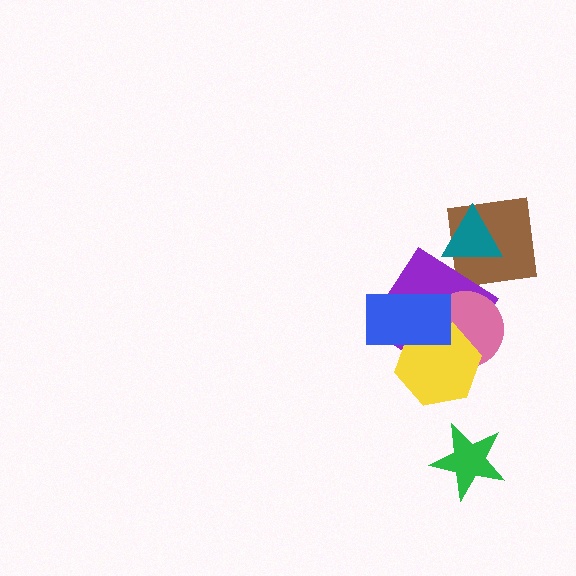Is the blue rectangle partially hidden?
No, no other shape covers it.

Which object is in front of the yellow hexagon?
The blue rectangle is in front of the yellow hexagon.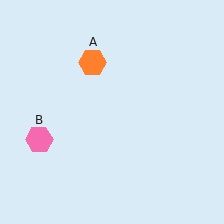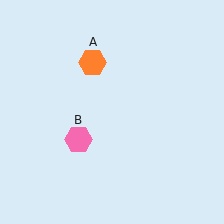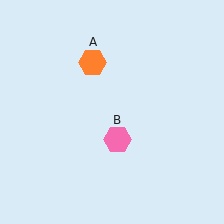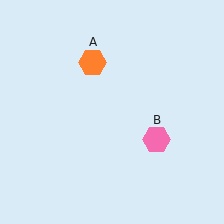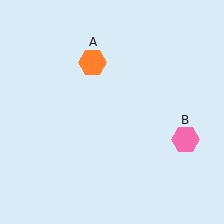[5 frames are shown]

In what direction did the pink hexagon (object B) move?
The pink hexagon (object B) moved right.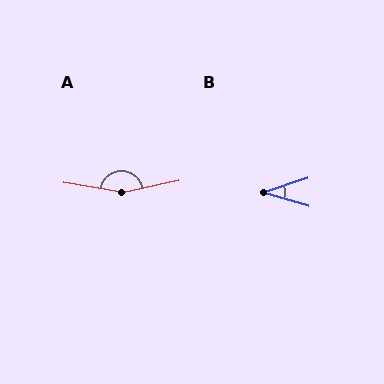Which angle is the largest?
A, at approximately 159 degrees.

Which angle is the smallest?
B, at approximately 35 degrees.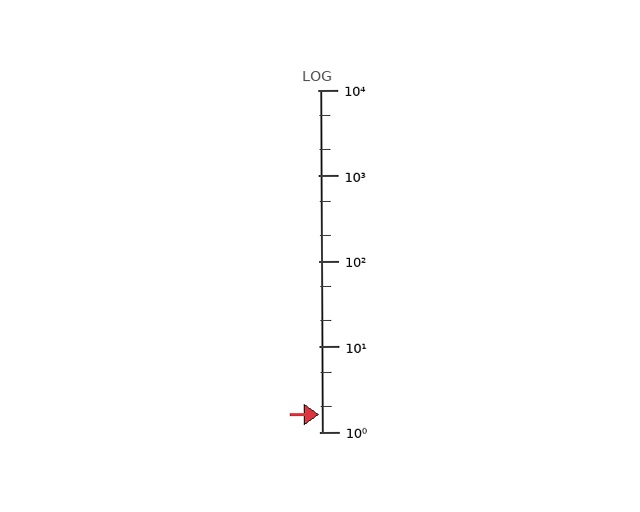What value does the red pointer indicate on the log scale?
The pointer indicates approximately 1.6.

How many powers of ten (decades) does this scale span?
The scale spans 4 decades, from 1 to 10000.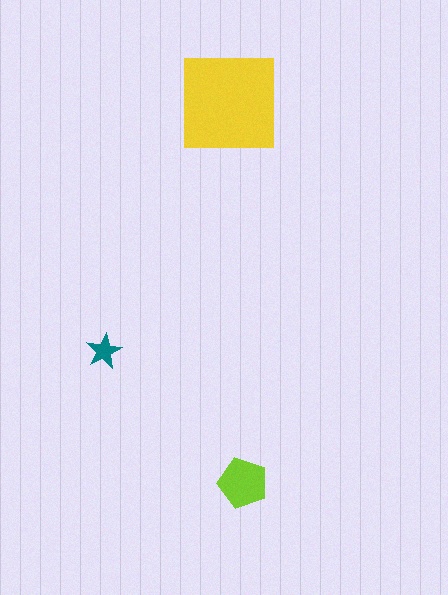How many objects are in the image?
There are 3 objects in the image.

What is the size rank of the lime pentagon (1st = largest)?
2nd.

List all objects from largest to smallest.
The yellow square, the lime pentagon, the teal star.